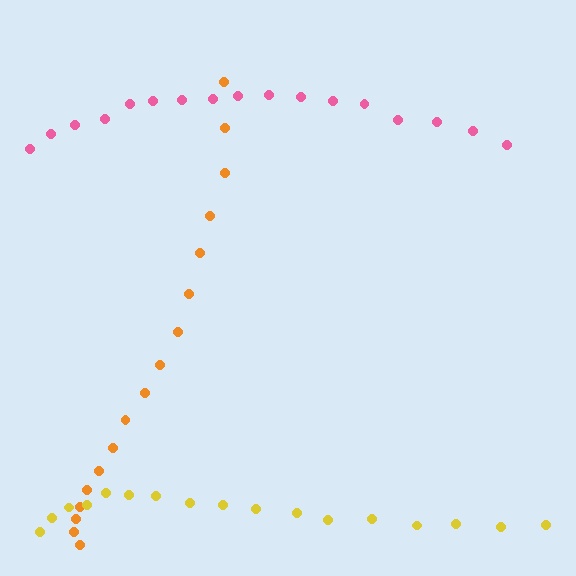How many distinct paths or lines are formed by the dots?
There are 3 distinct paths.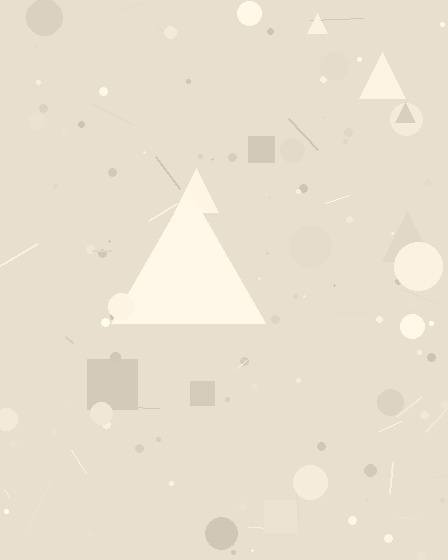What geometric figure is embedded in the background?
A triangle is embedded in the background.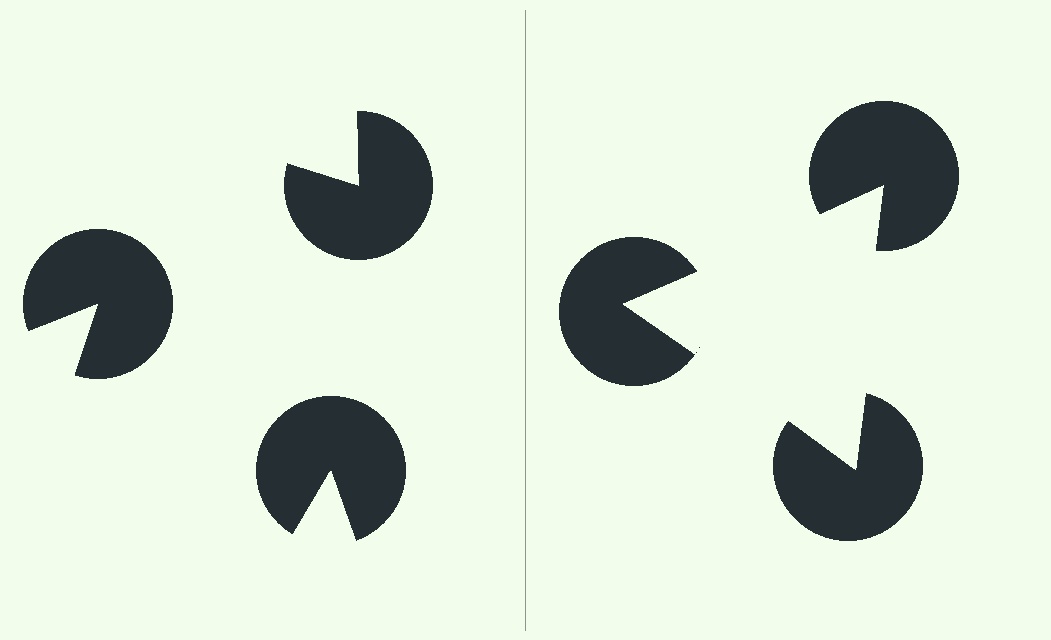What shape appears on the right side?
An illusory triangle.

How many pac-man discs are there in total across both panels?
6 — 3 on each side.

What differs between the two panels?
The pac-man discs are positioned identically on both sides; only the wedge orientations differ. On the right they align to a triangle; on the left they are misaligned.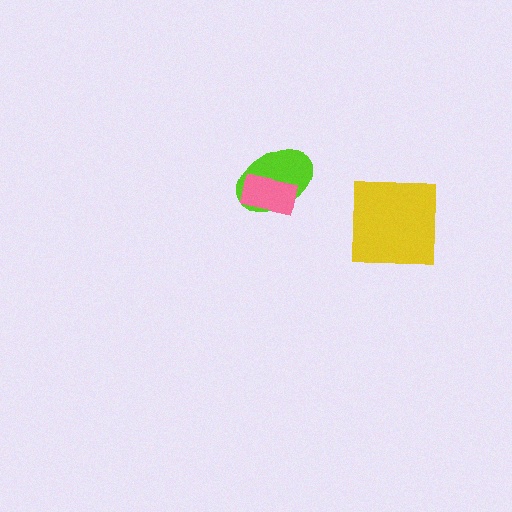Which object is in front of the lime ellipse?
The pink rectangle is in front of the lime ellipse.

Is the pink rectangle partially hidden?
No, no other shape covers it.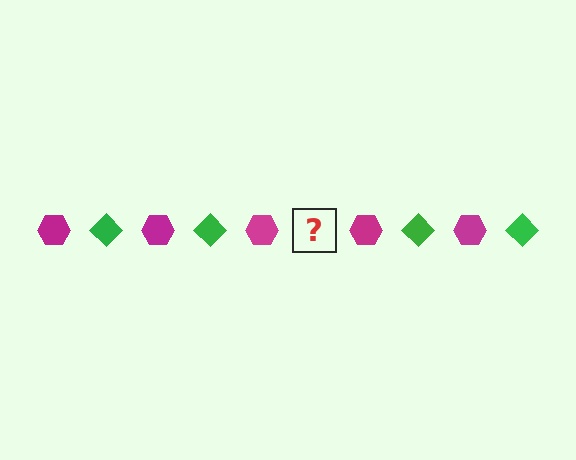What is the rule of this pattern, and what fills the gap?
The rule is that the pattern alternates between magenta hexagon and green diamond. The gap should be filled with a green diamond.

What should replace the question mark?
The question mark should be replaced with a green diamond.